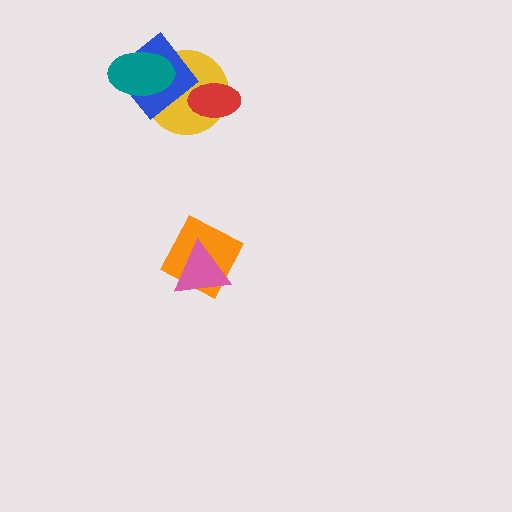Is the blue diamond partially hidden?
Yes, it is partially covered by another shape.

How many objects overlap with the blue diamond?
2 objects overlap with the blue diamond.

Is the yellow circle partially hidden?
Yes, it is partially covered by another shape.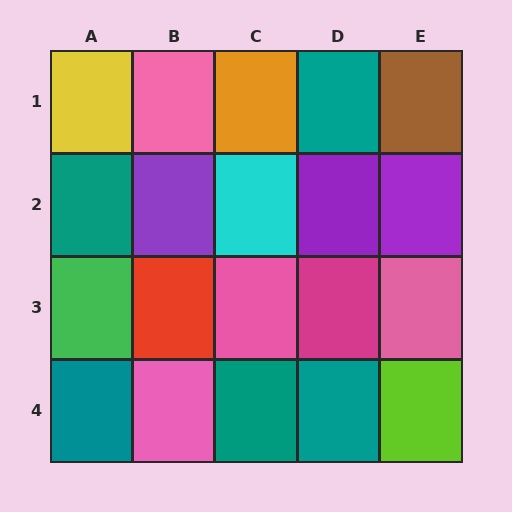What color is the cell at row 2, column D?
Purple.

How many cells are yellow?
1 cell is yellow.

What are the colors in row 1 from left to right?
Yellow, pink, orange, teal, brown.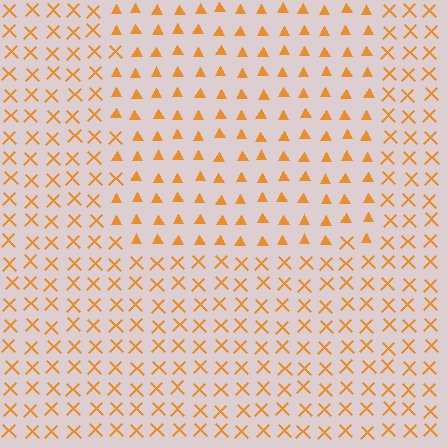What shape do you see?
I see a rectangle.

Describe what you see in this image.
The image is filled with small orange elements arranged in a uniform grid. A rectangle-shaped region contains triangles, while the surrounding area contains X marks. The boundary is defined purely by the change in element shape.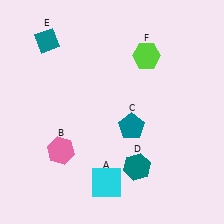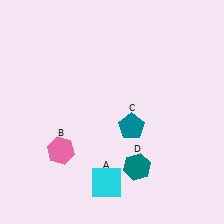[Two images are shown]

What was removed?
The lime hexagon (F), the teal diamond (E) were removed in Image 2.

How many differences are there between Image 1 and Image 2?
There are 2 differences between the two images.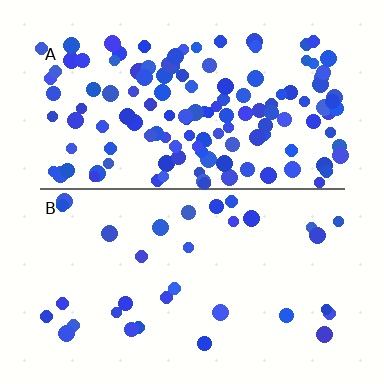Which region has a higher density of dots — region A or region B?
A (the top).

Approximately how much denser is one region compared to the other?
Approximately 4.0× — region A over region B.